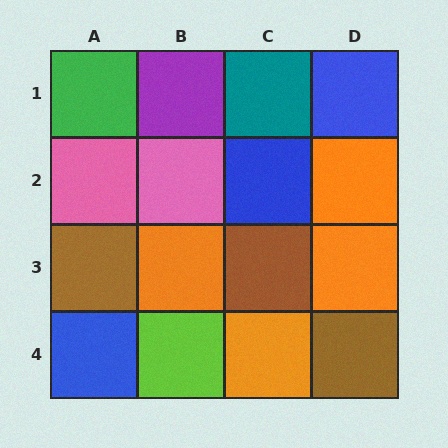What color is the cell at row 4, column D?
Brown.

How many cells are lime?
1 cell is lime.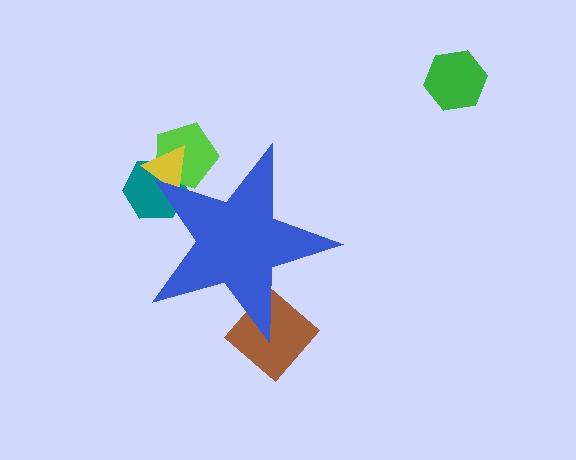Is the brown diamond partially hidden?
Yes, the brown diamond is partially hidden behind the blue star.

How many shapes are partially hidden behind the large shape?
4 shapes are partially hidden.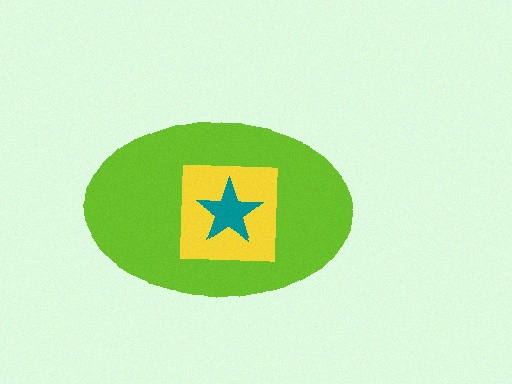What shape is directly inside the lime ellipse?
The yellow square.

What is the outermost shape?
The lime ellipse.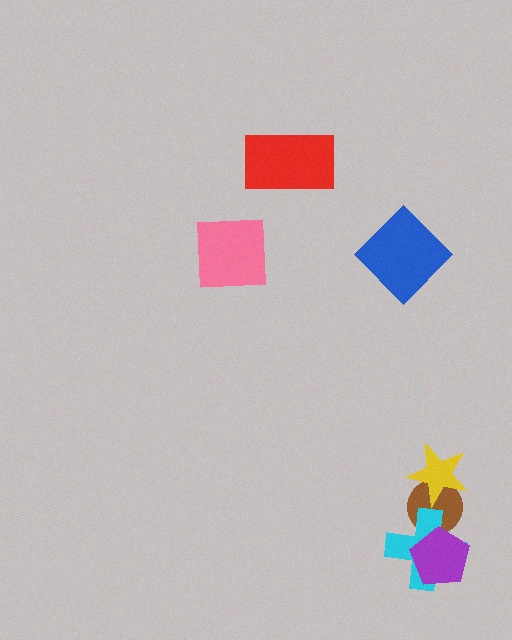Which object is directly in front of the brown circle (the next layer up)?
The cyan cross is directly in front of the brown circle.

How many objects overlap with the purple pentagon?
2 objects overlap with the purple pentagon.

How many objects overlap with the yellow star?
1 object overlaps with the yellow star.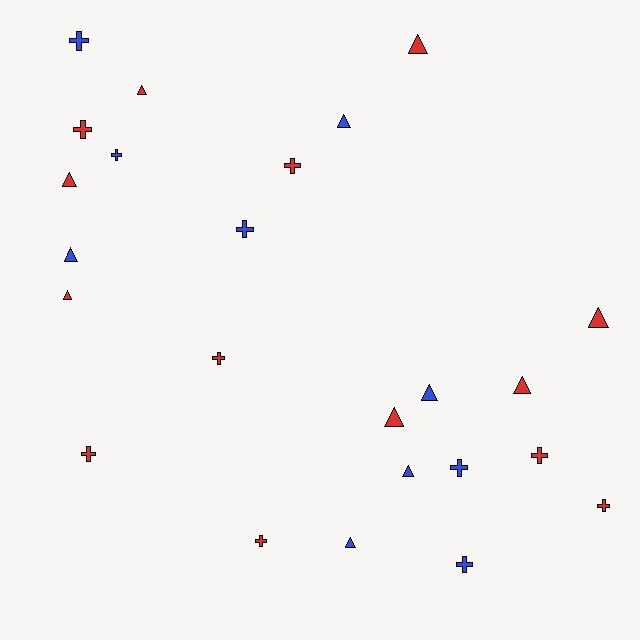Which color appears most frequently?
Red, with 14 objects.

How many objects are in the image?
There are 24 objects.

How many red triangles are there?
There are 7 red triangles.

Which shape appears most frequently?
Cross, with 12 objects.